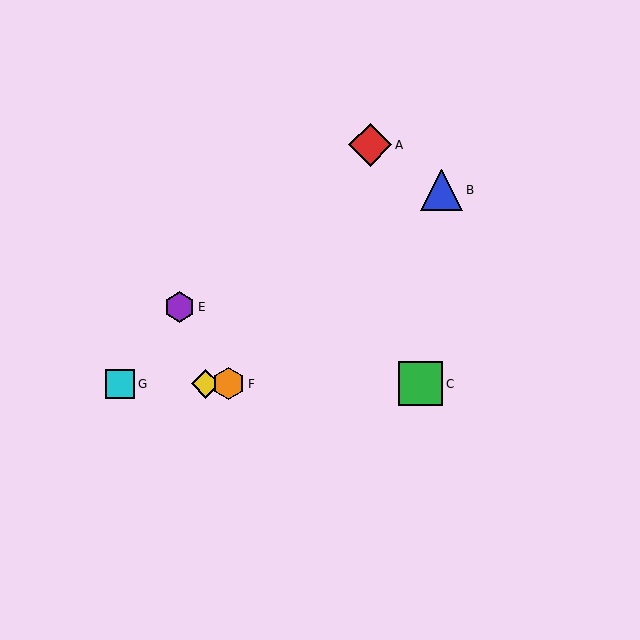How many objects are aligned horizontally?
4 objects (C, D, F, G) are aligned horizontally.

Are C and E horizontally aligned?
No, C is at y≈384 and E is at y≈307.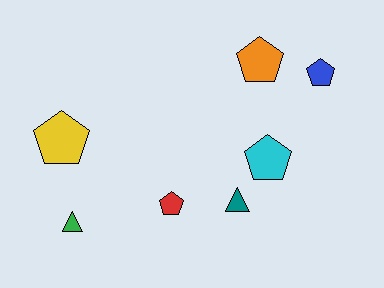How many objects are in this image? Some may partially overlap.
There are 7 objects.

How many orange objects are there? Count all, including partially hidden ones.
There is 1 orange object.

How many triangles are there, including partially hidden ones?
There are 2 triangles.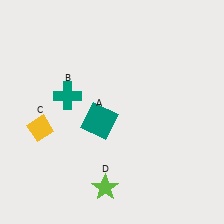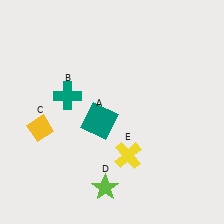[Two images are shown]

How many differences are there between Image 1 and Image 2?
There is 1 difference between the two images.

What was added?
A yellow cross (E) was added in Image 2.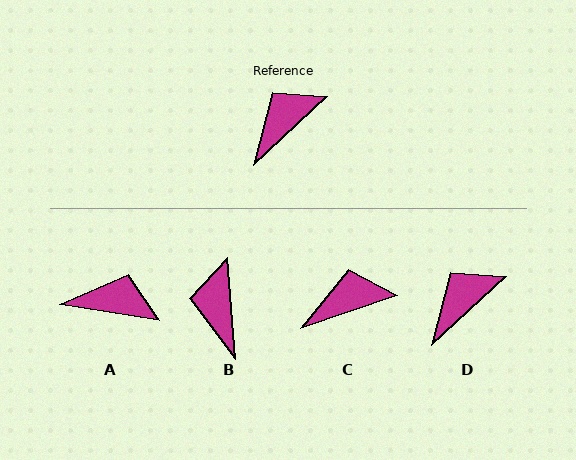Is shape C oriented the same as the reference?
No, it is off by about 24 degrees.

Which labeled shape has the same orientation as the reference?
D.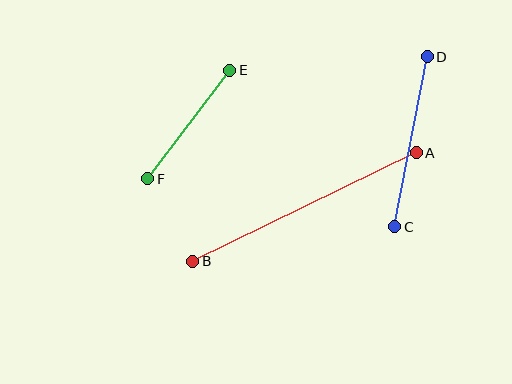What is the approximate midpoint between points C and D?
The midpoint is at approximately (411, 142) pixels.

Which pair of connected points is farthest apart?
Points A and B are farthest apart.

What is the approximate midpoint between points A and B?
The midpoint is at approximately (305, 207) pixels.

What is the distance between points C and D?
The distance is approximately 173 pixels.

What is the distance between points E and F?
The distance is approximately 136 pixels.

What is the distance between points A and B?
The distance is approximately 248 pixels.